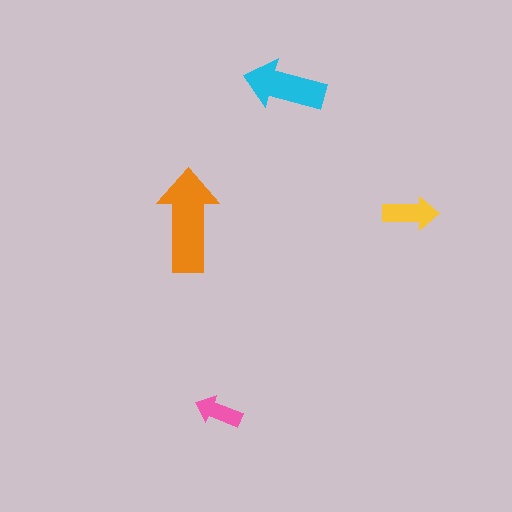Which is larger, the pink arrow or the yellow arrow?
The yellow one.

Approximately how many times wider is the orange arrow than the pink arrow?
About 2 times wider.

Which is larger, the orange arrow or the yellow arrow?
The orange one.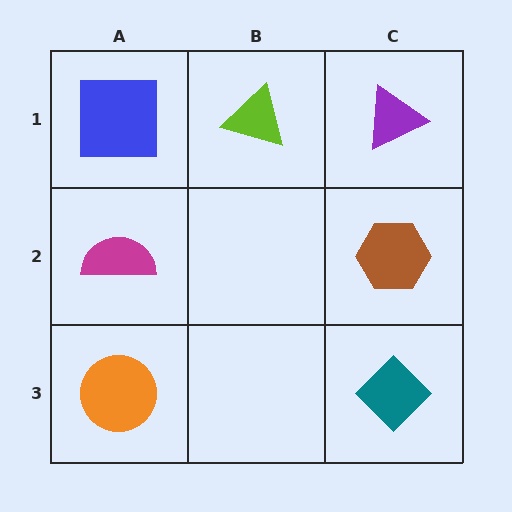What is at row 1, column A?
A blue square.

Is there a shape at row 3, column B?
No, that cell is empty.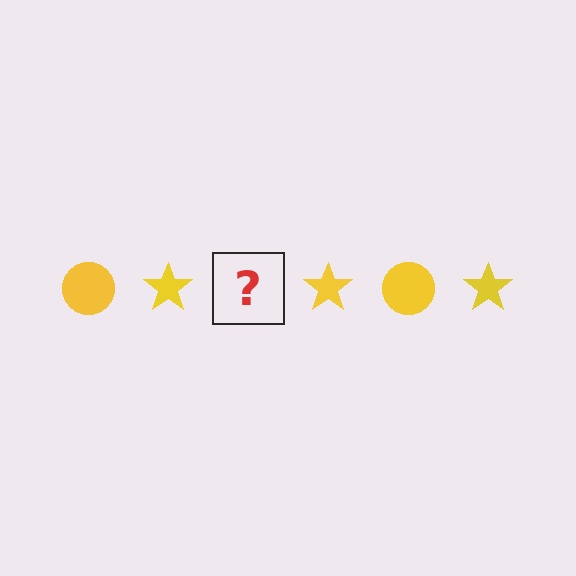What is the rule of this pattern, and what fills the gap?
The rule is that the pattern cycles through circle, star shapes in yellow. The gap should be filled with a yellow circle.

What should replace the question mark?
The question mark should be replaced with a yellow circle.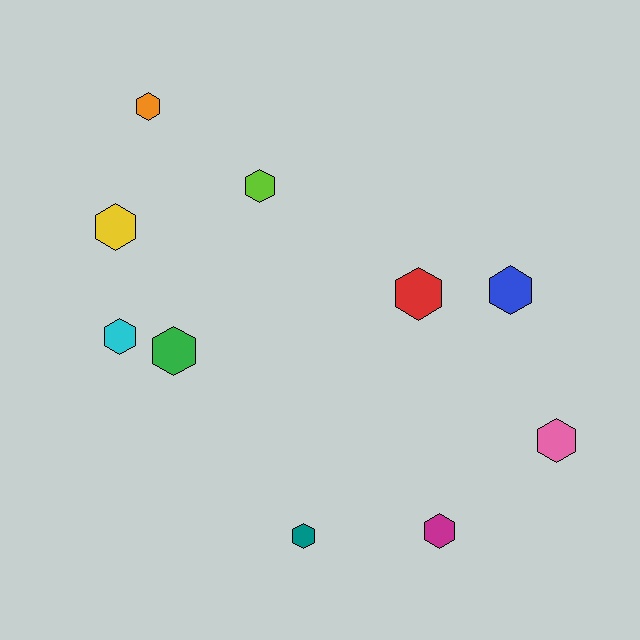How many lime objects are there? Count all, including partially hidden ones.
There is 1 lime object.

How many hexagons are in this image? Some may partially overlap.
There are 10 hexagons.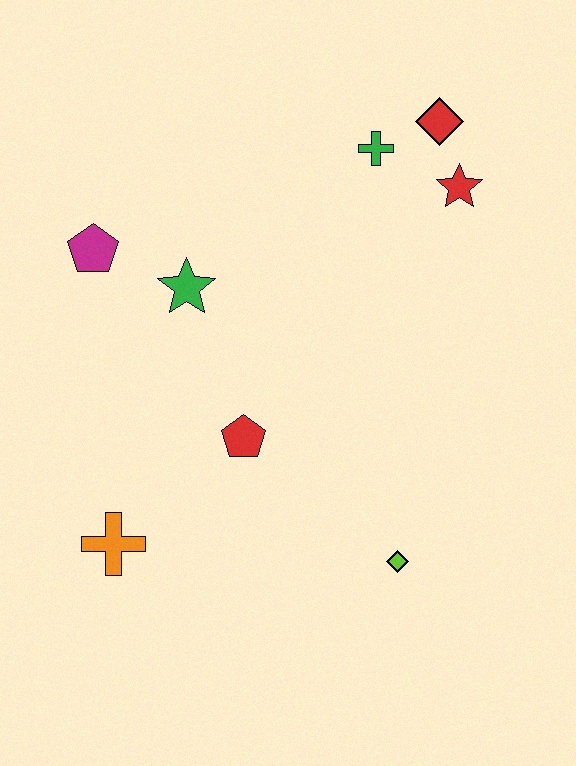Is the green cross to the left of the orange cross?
No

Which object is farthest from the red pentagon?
The red diamond is farthest from the red pentagon.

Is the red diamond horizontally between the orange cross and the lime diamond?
No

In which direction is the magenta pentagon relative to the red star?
The magenta pentagon is to the left of the red star.